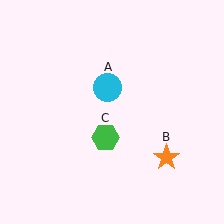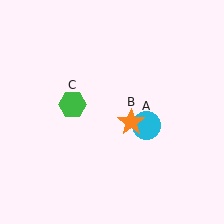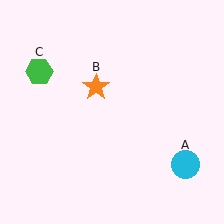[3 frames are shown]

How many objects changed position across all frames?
3 objects changed position: cyan circle (object A), orange star (object B), green hexagon (object C).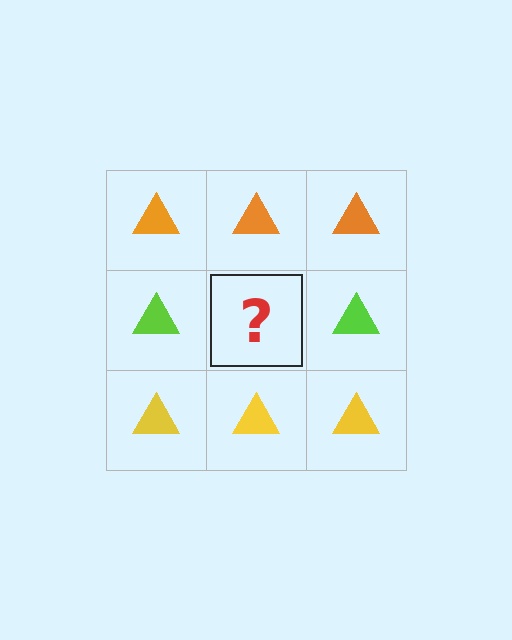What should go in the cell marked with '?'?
The missing cell should contain a lime triangle.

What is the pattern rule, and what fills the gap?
The rule is that each row has a consistent color. The gap should be filled with a lime triangle.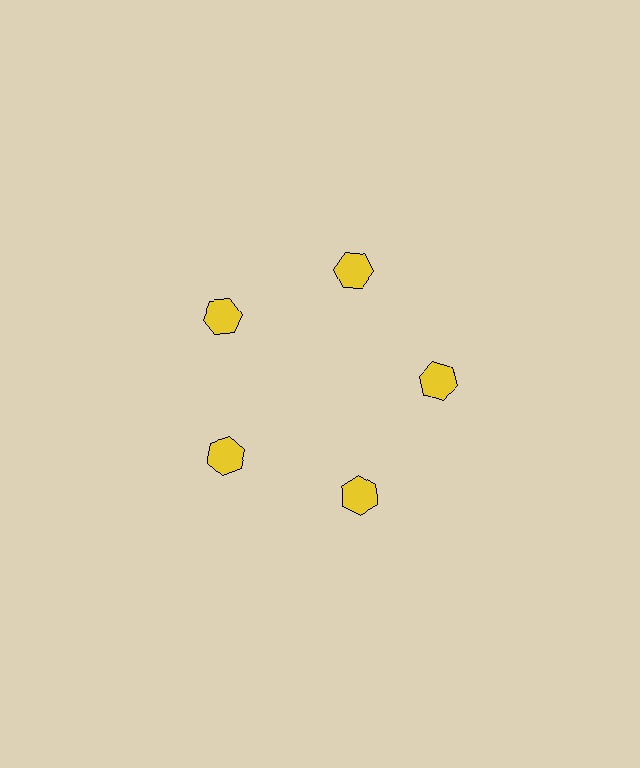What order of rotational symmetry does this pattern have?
This pattern has 5-fold rotational symmetry.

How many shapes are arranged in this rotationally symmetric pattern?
There are 5 shapes, arranged in 5 groups of 1.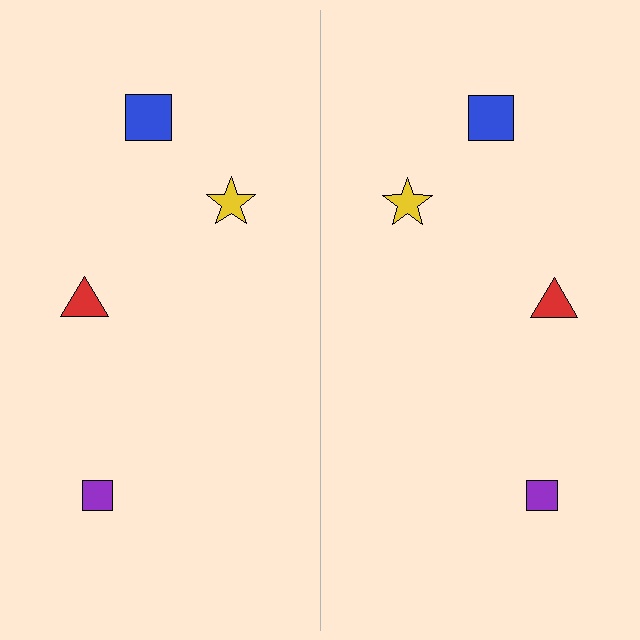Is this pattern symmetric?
Yes, this pattern has bilateral (reflection) symmetry.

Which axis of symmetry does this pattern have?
The pattern has a vertical axis of symmetry running through the center of the image.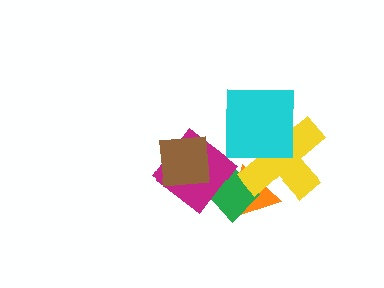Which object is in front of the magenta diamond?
The brown square is in front of the magenta diamond.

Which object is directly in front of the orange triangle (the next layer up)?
The green diamond is directly in front of the orange triangle.